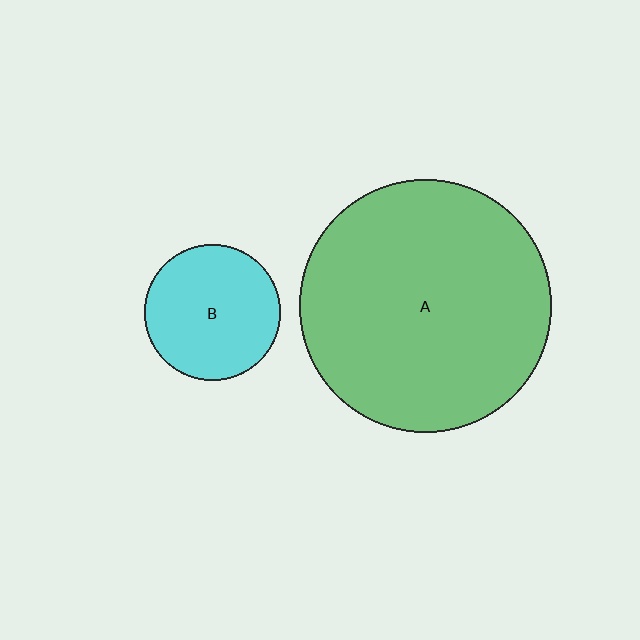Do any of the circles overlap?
No, none of the circles overlap.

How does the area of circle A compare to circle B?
Approximately 3.5 times.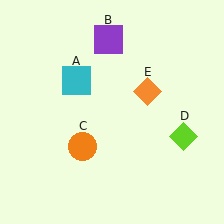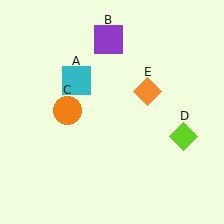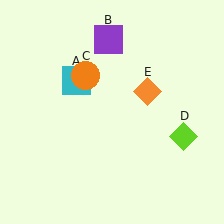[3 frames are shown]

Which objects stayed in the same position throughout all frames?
Cyan square (object A) and purple square (object B) and lime diamond (object D) and orange diamond (object E) remained stationary.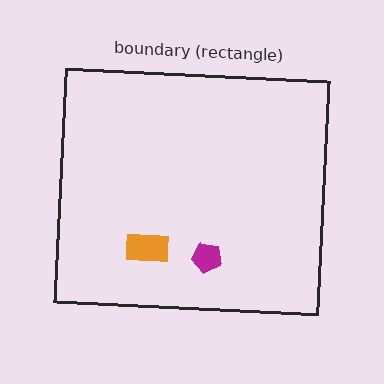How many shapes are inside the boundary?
2 inside, 0 outside.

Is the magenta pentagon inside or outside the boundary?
Inside.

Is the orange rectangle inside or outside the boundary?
Inside.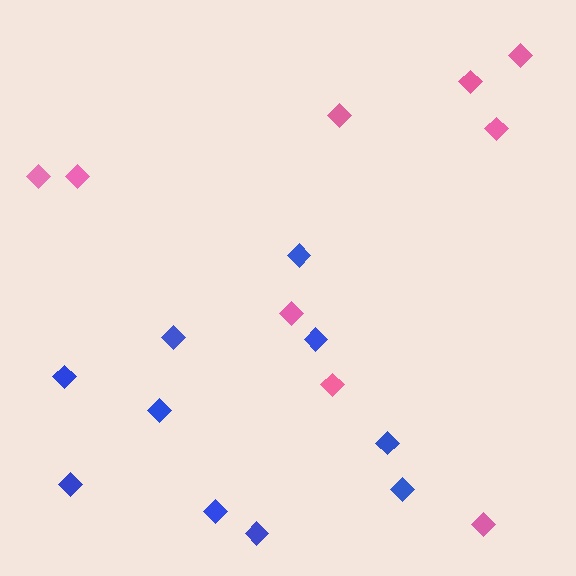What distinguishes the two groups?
There are 2 groups: one group of blue diamonds (10) and one group of pink diamonds (9).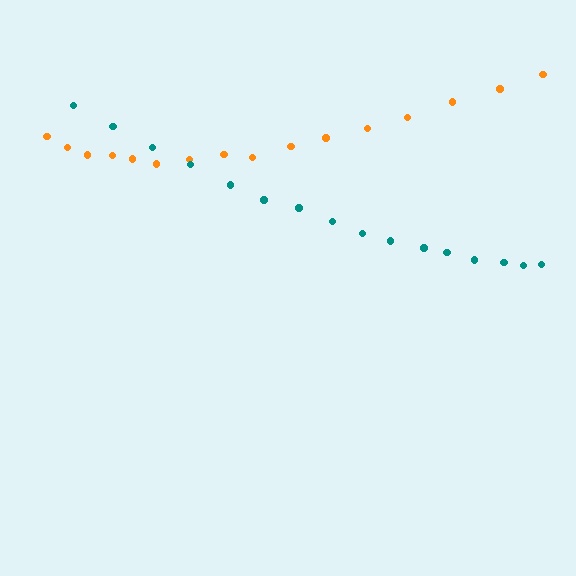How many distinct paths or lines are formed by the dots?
There are 2 distinct paths.